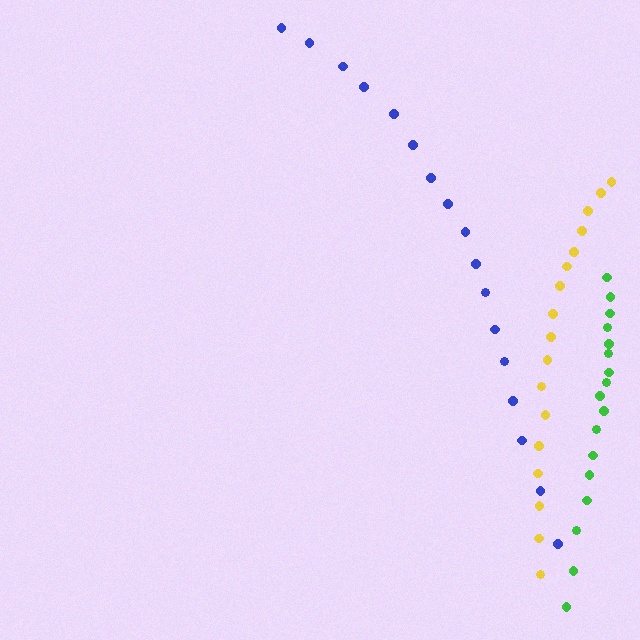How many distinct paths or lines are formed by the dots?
There are 3 distinct paths.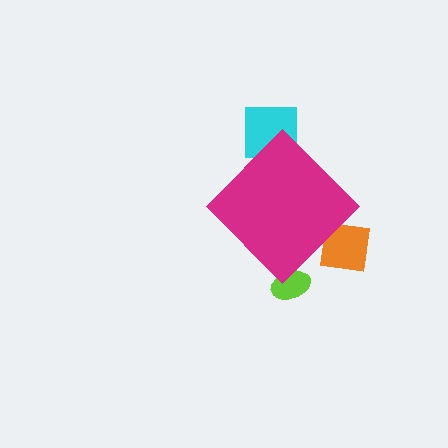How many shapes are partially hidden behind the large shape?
3 shapes are partially hidden.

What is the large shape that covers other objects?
A magenta diamond.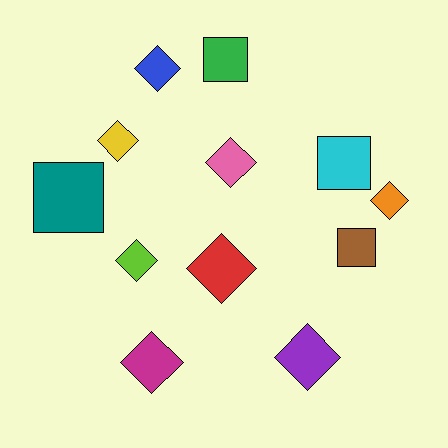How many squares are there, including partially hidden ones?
There are 4 squares.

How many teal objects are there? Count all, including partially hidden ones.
There is 1 teal object.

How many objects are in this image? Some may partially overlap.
There are 12 objects.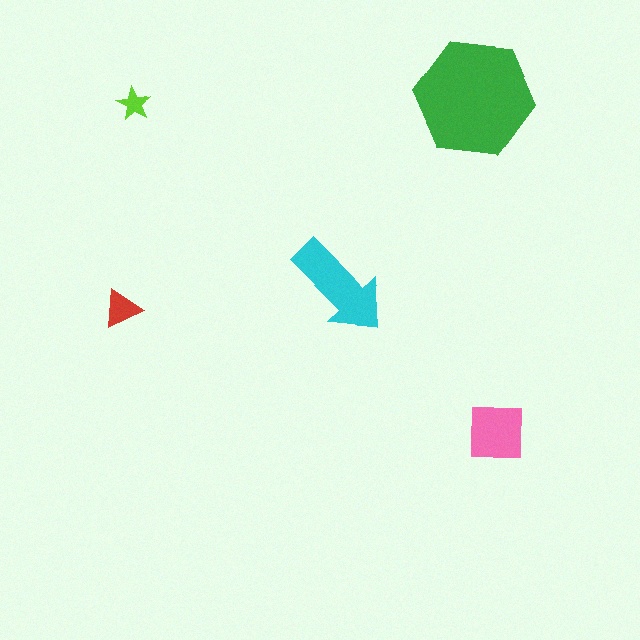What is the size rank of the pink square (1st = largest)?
3rd.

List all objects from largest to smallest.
The green hexagon, the cyan arrow, the pink square, the red triangle, the lime star.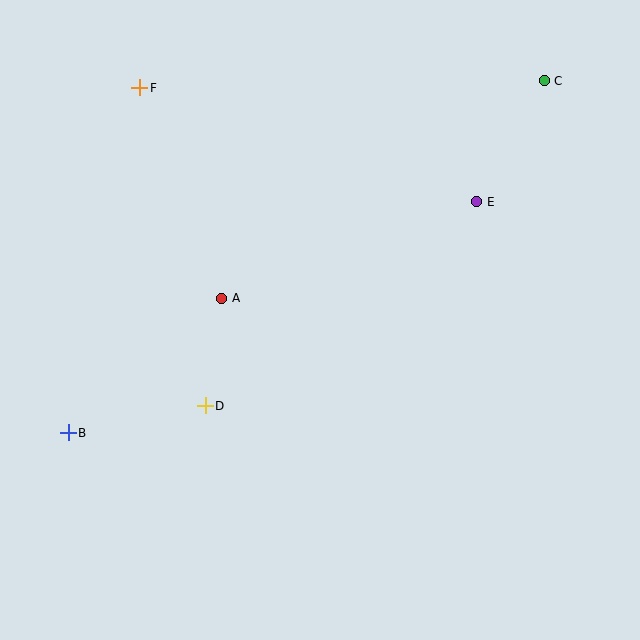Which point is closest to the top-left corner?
Point F is closest to the top-left corner.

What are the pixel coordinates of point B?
Point B is at (68, 433).